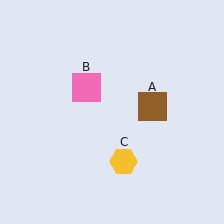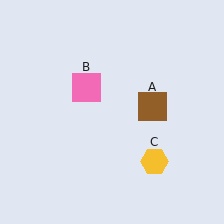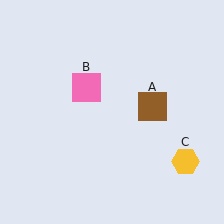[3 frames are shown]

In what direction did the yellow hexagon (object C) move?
The yellow hexagon (object C) moved right.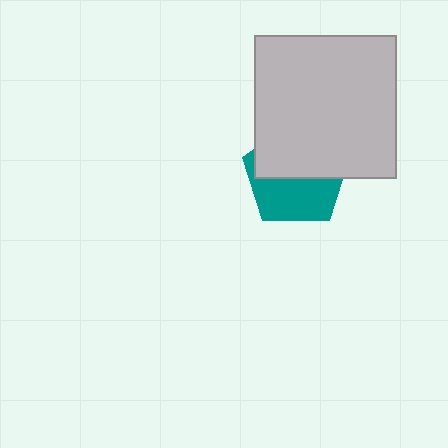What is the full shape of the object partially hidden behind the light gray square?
The partially hidden object is a teal pentagon.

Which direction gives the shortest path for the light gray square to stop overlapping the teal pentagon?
Moving up gives the shortest separation.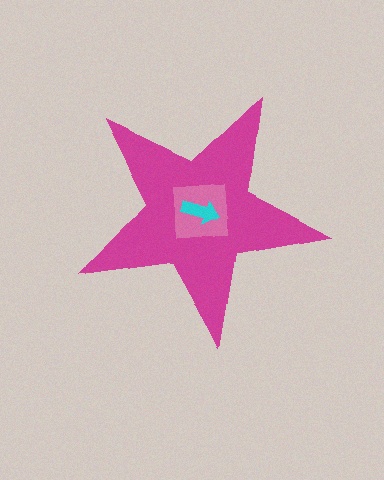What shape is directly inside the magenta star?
The pink square.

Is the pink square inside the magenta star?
Yes.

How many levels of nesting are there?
3.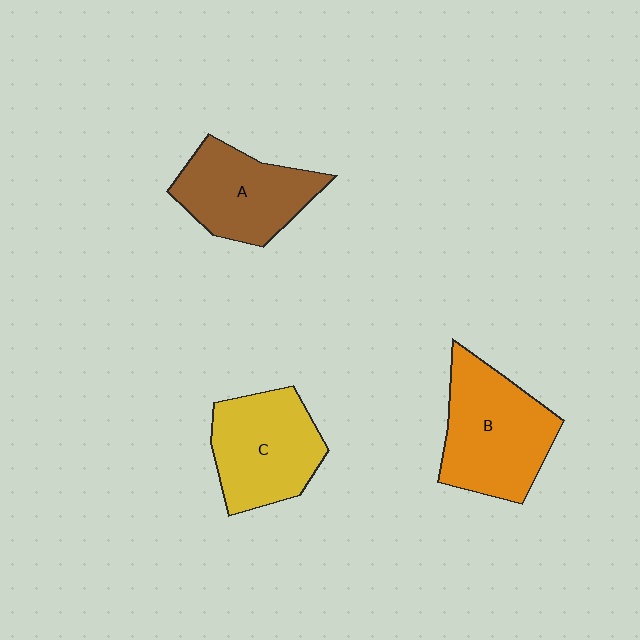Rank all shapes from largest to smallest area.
From largest to smallest: B (orange), C (yellow), A (brown).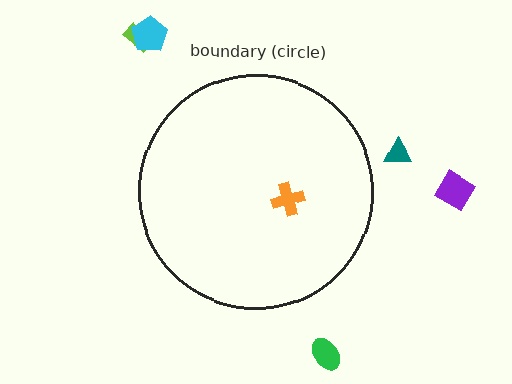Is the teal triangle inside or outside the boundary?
Outside.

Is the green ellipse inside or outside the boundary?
Outside.